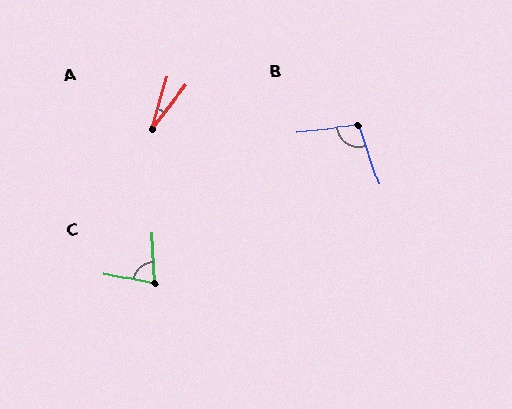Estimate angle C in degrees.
Approximately 75 degrees.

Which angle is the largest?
B, at approximately 102 degrees.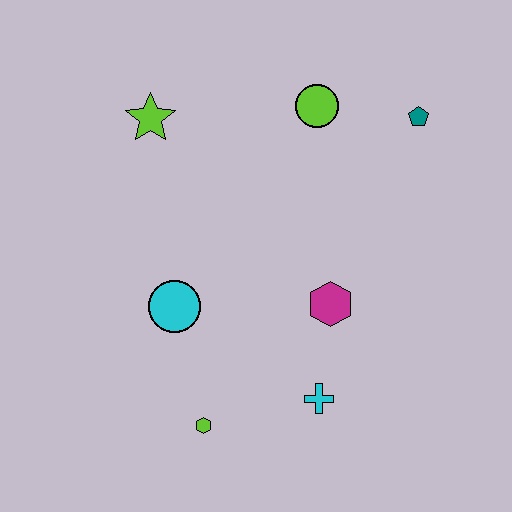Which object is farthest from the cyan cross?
The lime star is farthest from the cyan cross.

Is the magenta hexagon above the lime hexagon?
Yes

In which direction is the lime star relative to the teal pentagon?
The lime star is to the left of the teal pentagon.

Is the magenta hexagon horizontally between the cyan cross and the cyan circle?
No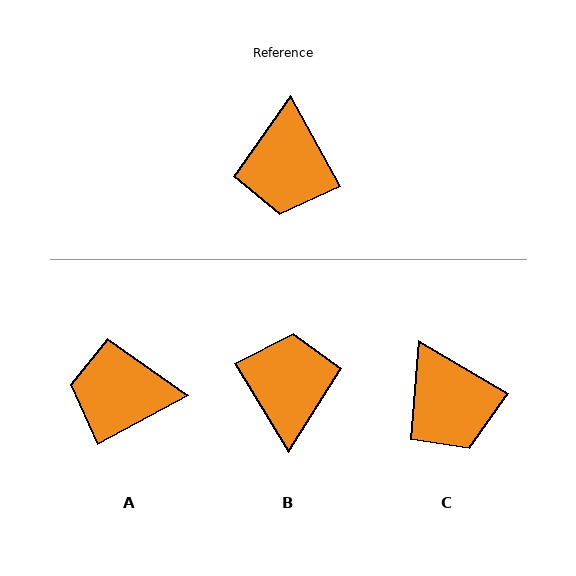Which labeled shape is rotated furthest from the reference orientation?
B, about 177 degrees away.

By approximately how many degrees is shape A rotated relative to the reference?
Approximately 90 degrees clockwise.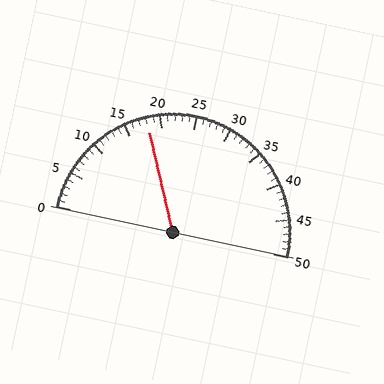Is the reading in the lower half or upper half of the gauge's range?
The reading is in the lower half of the range (0 to 50).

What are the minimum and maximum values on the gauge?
The gauge ranges from 0 to 50.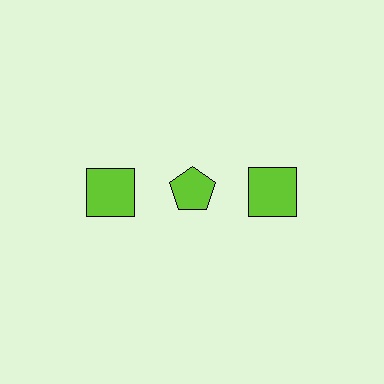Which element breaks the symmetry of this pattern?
The lime pentagon in the top row, second from left column breaks the symmetry. All other shapes are lime squares.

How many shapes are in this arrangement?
There are 3 shapes arranged in a grid pattern.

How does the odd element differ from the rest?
It has a different shape: pentagon instead of square.